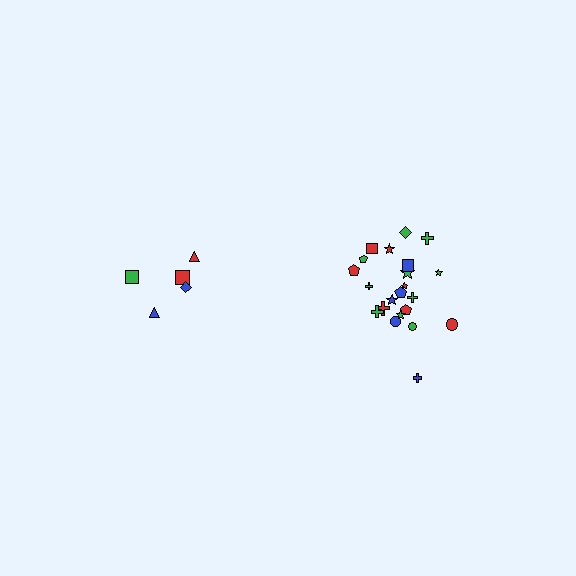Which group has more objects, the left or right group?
The right group.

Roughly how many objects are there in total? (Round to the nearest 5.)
Roughly 25 objects in total.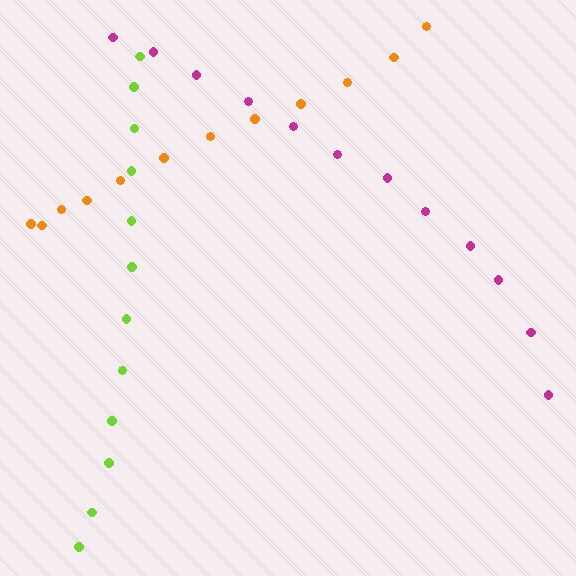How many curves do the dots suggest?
There are 3 distinct paths.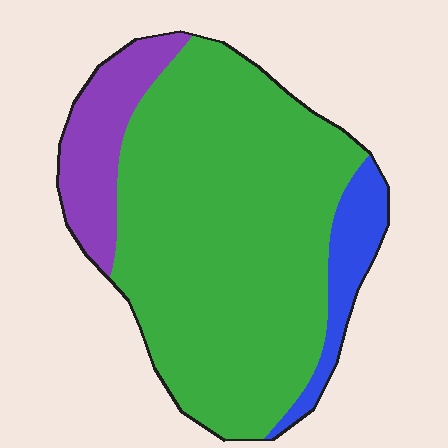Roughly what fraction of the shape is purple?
Purple covers around 15% of the shape.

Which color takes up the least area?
Blue, at roughly 10%.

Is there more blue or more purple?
Purple.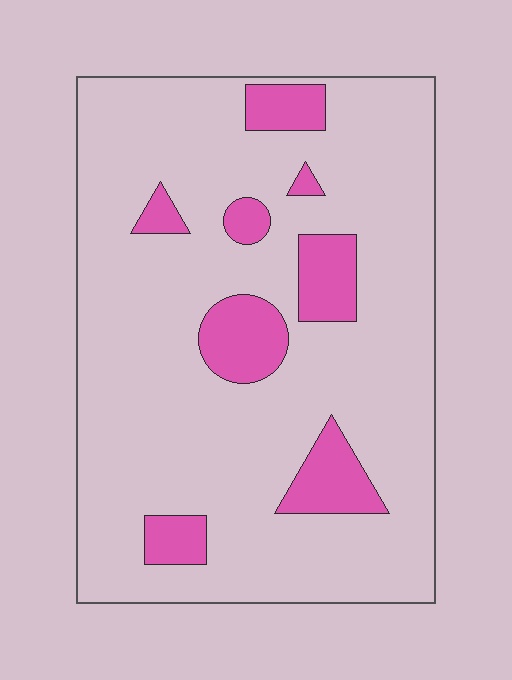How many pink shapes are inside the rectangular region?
8.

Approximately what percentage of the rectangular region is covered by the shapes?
Approximately 15%.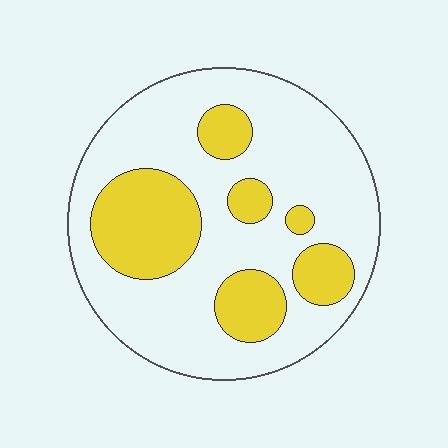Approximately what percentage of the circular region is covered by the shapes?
Approximately 30%.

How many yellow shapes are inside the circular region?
6.